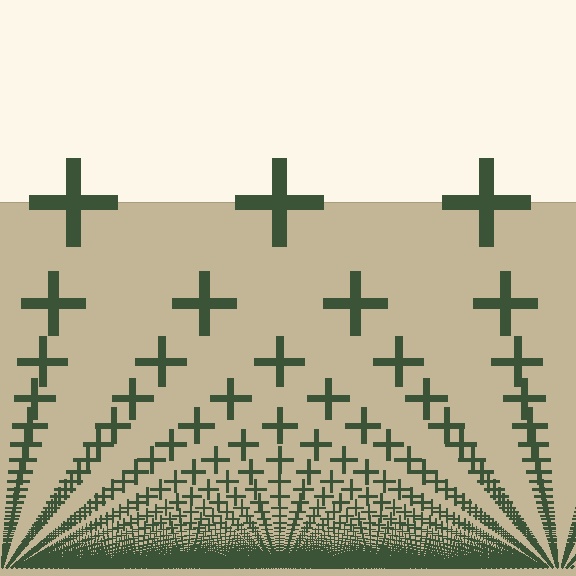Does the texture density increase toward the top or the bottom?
Density increases toward the bottom.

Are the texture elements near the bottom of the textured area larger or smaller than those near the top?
Smaller. The gradient is inverted — elements near the bottom are smaller and denser.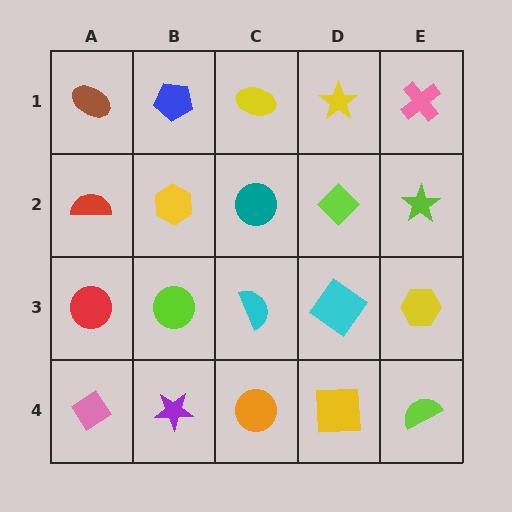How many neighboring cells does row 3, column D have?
4.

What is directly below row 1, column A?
A red semicircle.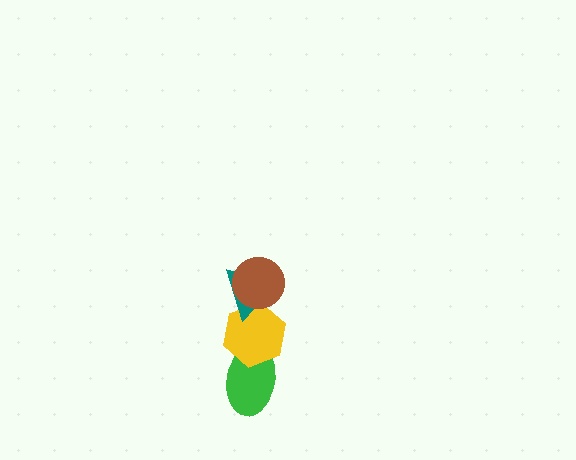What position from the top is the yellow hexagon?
The yellow hexagon is 3rd from the top.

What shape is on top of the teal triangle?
The brown circle is on top of the teal triangle.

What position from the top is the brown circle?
The brown circle is 1st from the top.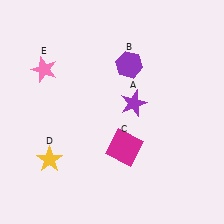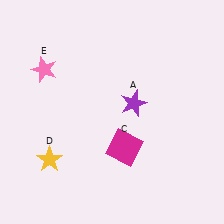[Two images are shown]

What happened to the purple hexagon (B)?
The purple hexagon (B) was removed in Image 2. It was in the top-right area of Image 1.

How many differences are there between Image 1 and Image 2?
There is 1 difference between the two images.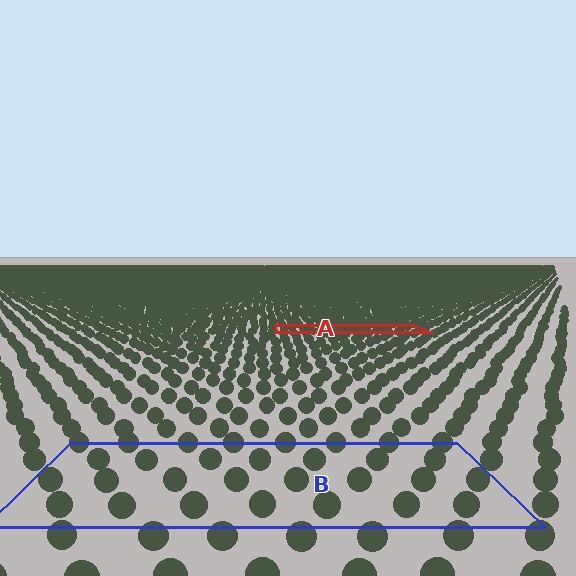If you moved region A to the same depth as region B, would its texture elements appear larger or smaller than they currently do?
They would appear larger. At a closer depth, the same texture elements are projected at a bigger on-screen size.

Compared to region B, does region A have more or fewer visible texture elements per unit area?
Region A has more texture elements per unit area — they are packed more densely because it is farther away.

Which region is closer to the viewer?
Region B is closer. The texture elements there are larger and more spread out.